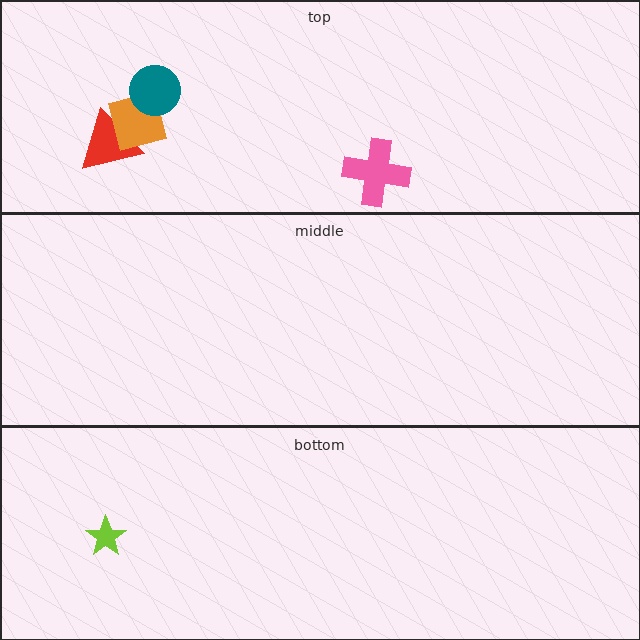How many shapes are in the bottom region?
1.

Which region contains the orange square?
The top region.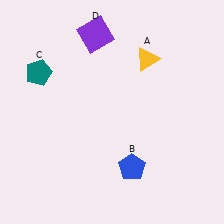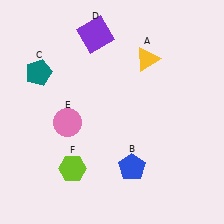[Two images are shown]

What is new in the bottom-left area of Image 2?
A pink circle (E) was added in the bottom-left area of Image 2.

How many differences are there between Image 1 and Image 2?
There are 2 differences between the two images.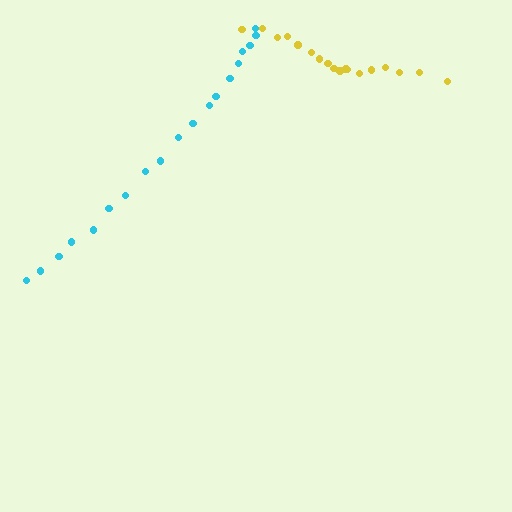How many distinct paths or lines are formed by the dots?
There are 2 distinct paths.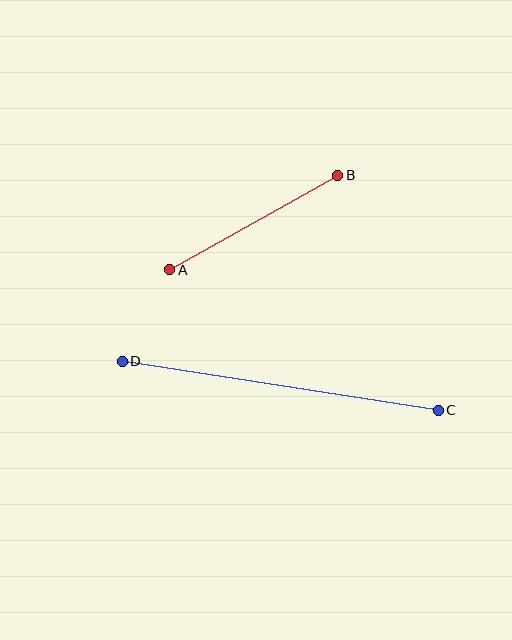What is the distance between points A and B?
The distance is approximately 193 pixels.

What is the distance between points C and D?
The distance is approximately 320 pixels.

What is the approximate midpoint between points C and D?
The midpoint is at approximately (280, 386) pixels.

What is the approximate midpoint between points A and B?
The midpoint is at approximately (254, 223) pixels.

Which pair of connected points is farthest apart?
Points C and D are farthest apart.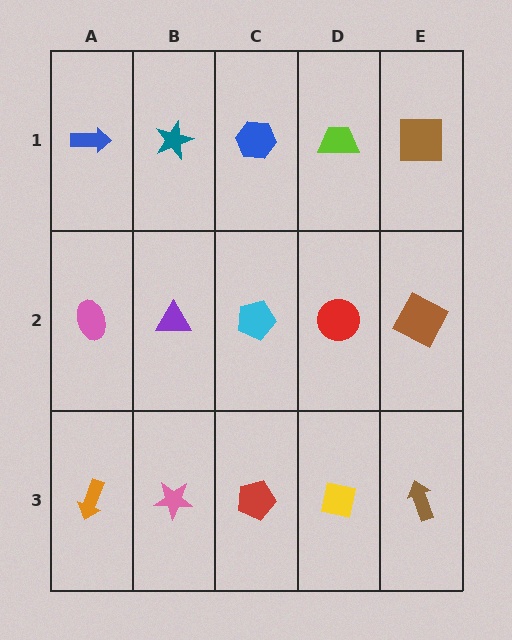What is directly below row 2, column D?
A yellow square.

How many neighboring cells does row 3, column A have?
2.